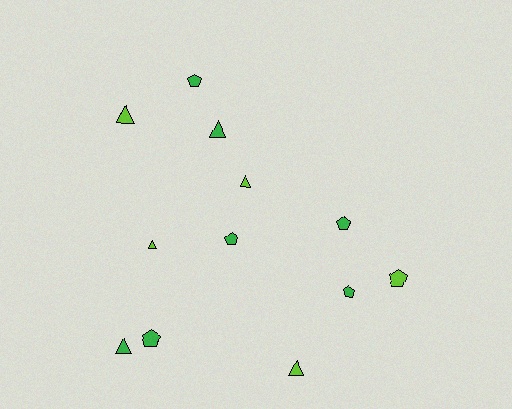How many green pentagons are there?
There are 5 green pentagons.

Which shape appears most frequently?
Pentagon, with 6 objects.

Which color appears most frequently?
Green, with 7 objects.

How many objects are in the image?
There are 12 objects.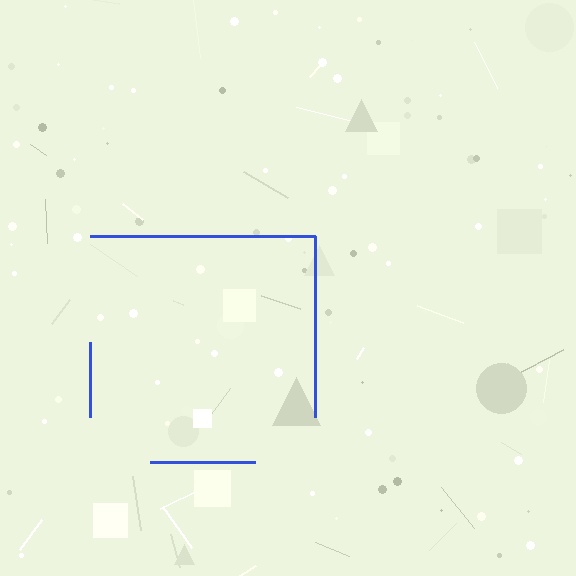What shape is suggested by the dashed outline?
The dashed outline suggests a square.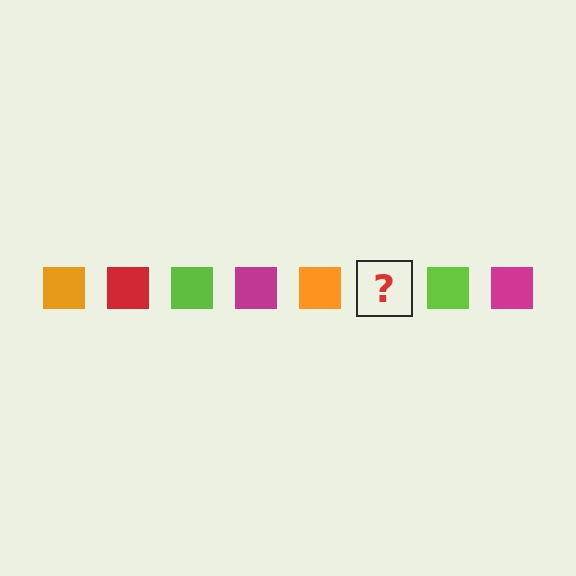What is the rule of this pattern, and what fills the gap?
The rule is that the pattern cycles through orange, red, lime, magenta squares. The gap should be filled with a red square.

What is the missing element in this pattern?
The missing element is a red square.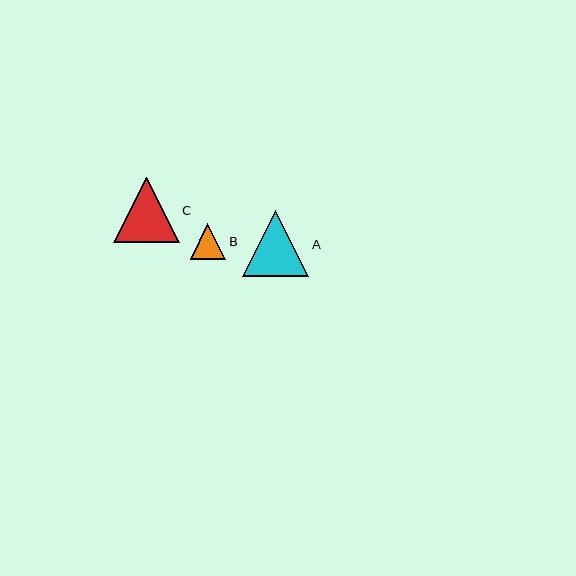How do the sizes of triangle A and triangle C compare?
Triangle A and triangle C are approximately the same size.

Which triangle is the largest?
Triangle A is the largest with a size of approximately 66 pixels.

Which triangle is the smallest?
Triangle B is the smallest with a size of approximately 36 pixels.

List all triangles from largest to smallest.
From largest to smallest: A, C, B.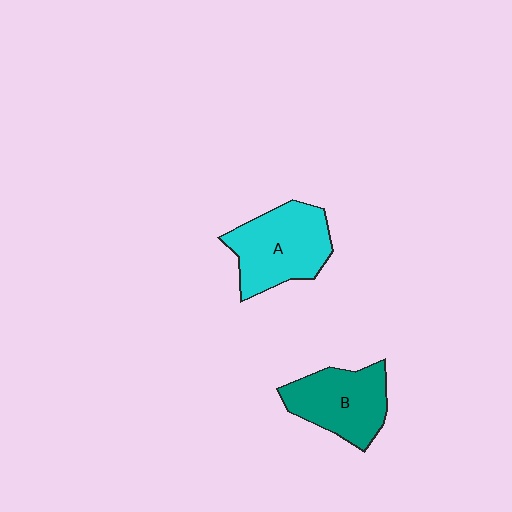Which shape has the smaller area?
Shape B (teal).